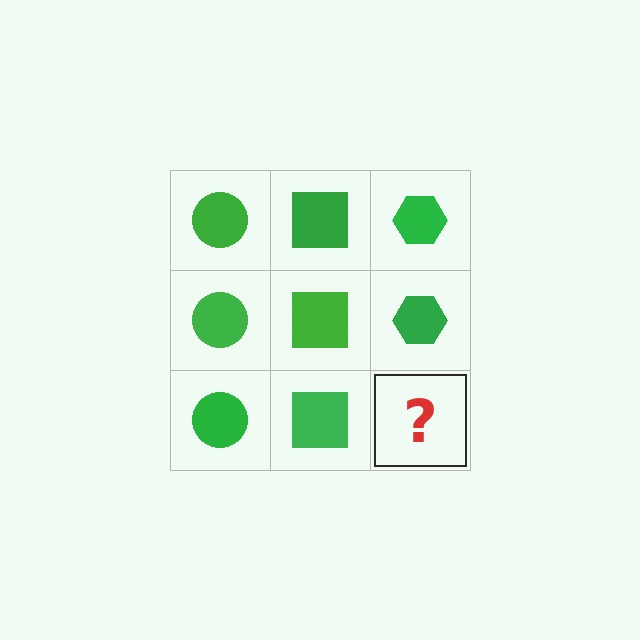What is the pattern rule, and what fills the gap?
The rule is that each column has a consistent shape. The gap should be filled with a green hexagon.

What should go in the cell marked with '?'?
The missing cell should contain a green hexagon.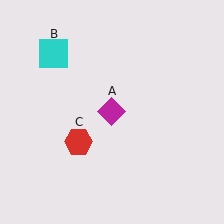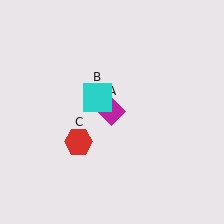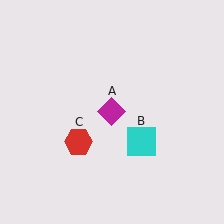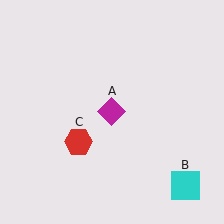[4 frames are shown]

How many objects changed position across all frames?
1 object changed position: cyan square (object B).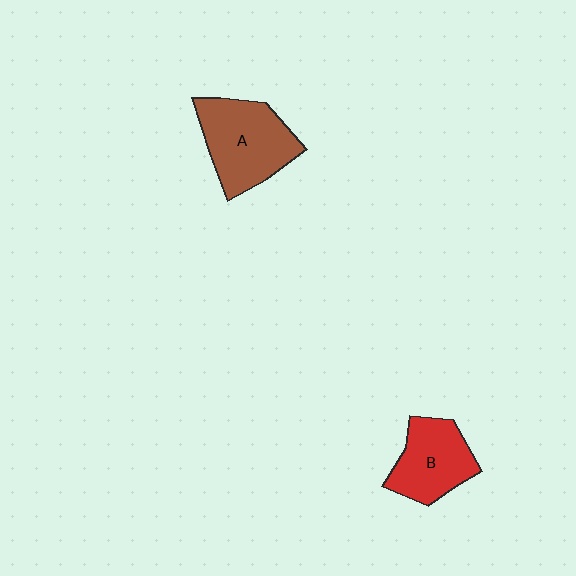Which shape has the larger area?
Shape A (brown).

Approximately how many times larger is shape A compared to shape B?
Approximately 1.3 times.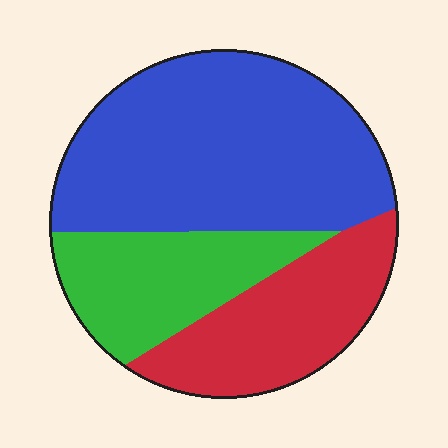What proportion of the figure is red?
Red takes up about one quarter (1/4) of the figure.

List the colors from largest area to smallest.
From largest to smallest: blue, red, green.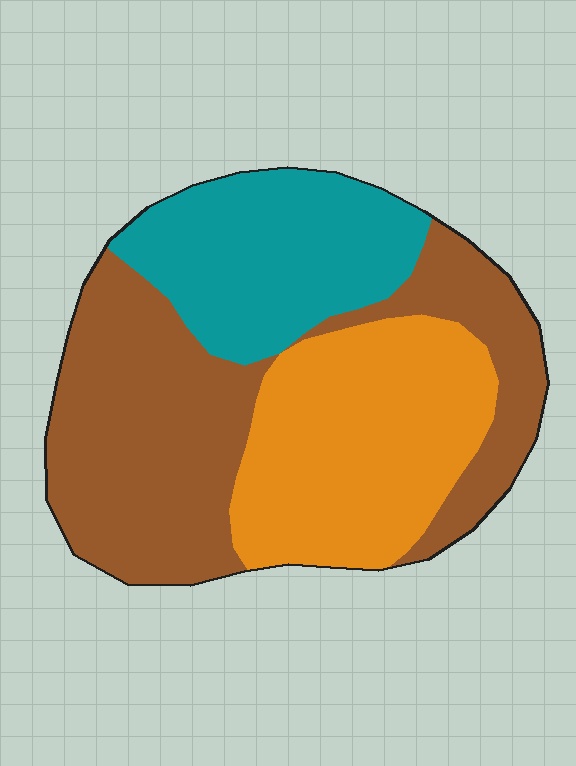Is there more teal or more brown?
Brown.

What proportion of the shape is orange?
Orange covers 31% of the shape.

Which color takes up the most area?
Brown, at roughly 45%.